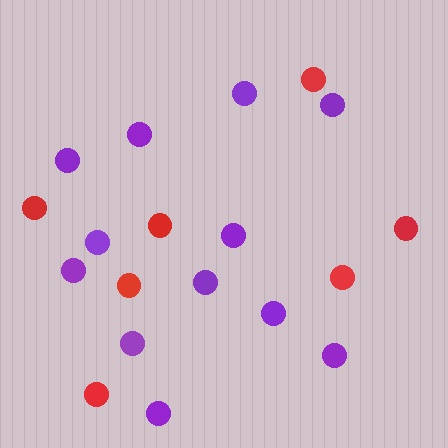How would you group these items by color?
There are 2 groups: one group of purple circles (12) and one group of red circles (7).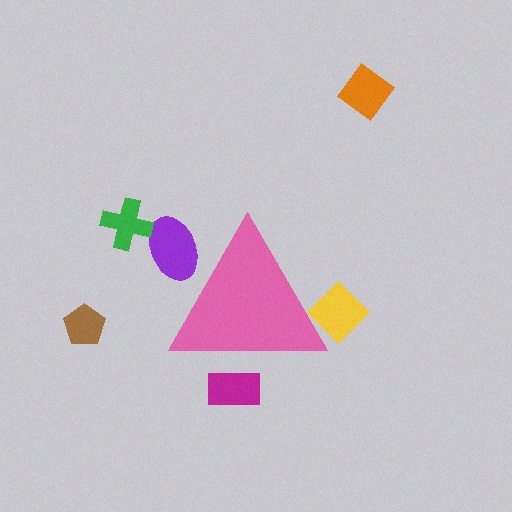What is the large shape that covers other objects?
A pink triangle.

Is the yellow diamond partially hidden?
Yes, the yellow diamond is partially hidden behind the pink triangle.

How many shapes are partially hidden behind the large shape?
3 shapes are partially hidden.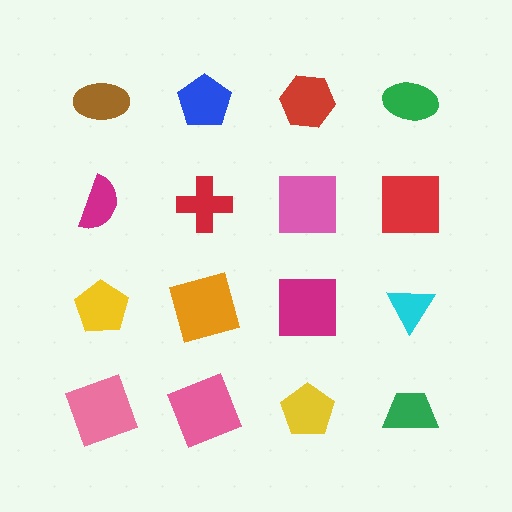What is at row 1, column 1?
A brown ellipse.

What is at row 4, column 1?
A pink square.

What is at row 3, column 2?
An orange square.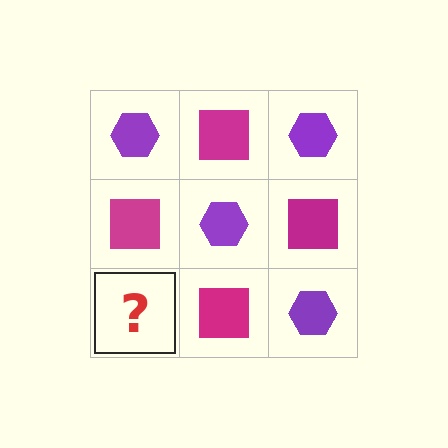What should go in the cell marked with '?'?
The missing cell should contain a purple hexagon.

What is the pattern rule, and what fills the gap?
The rule is that it alternates purple hexagon and magenta square in a checkerboard pattern. The gap should be filled with a purple hexagon.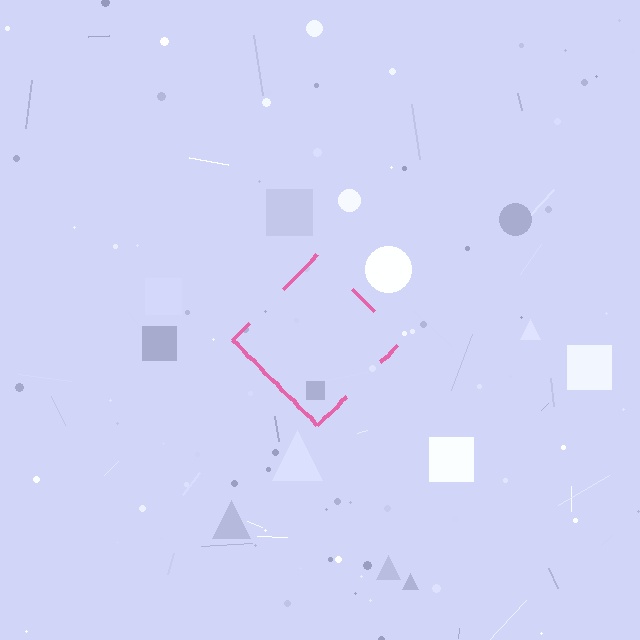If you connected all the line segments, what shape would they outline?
They would outline a diamond.